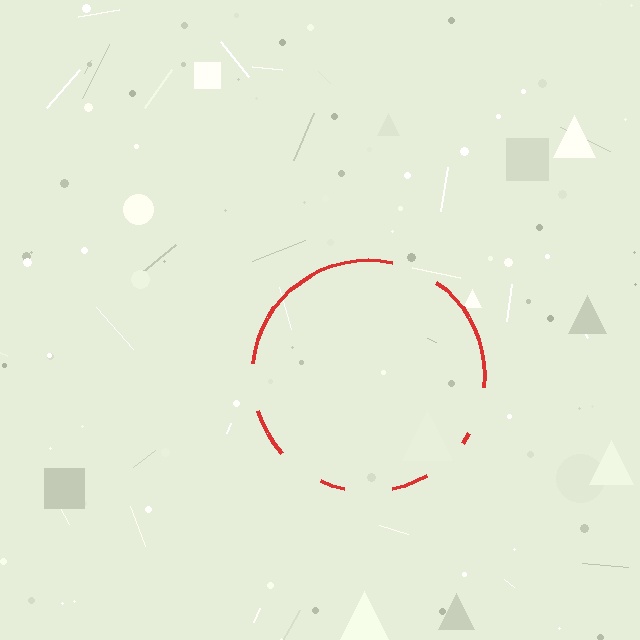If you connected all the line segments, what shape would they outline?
They would outline a circle.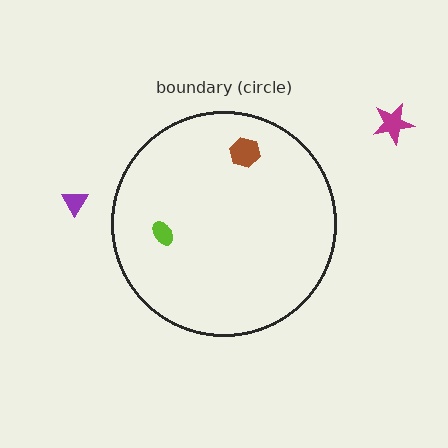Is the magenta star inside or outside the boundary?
Outside.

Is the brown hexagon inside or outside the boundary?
Inside.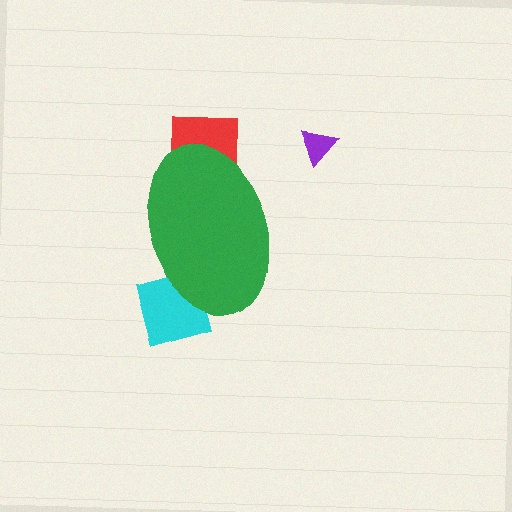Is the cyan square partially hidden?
Yes, the cyan square is partially hidden behind the green ellipse.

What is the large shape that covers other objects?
A green ellipse.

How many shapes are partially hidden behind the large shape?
2 shapes are partially hidden.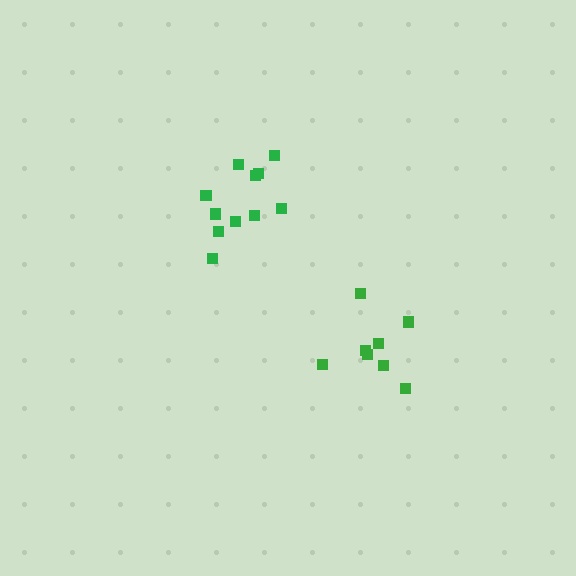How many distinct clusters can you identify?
There are 2 distinct clusters.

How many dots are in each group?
Group 1: 11 dots, Group 2: 8 dots (19 total).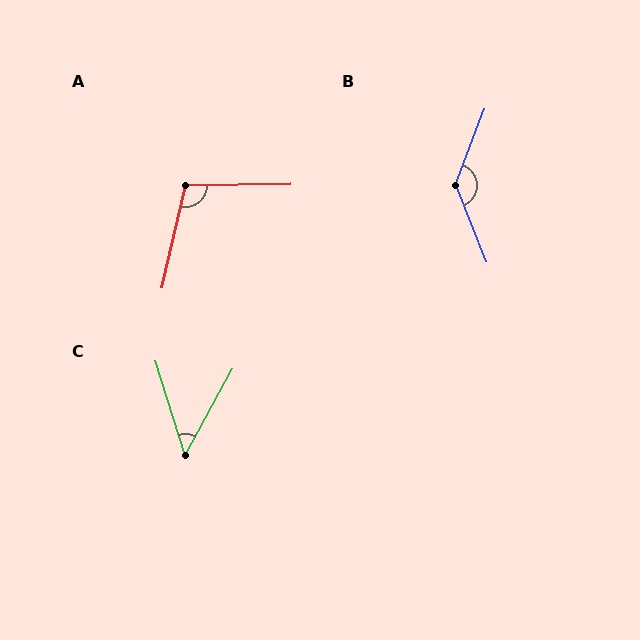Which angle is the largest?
B, at approximately 137 degrees.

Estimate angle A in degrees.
Approximately 104 degrees.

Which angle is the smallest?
C, at approximately 46 degrees.